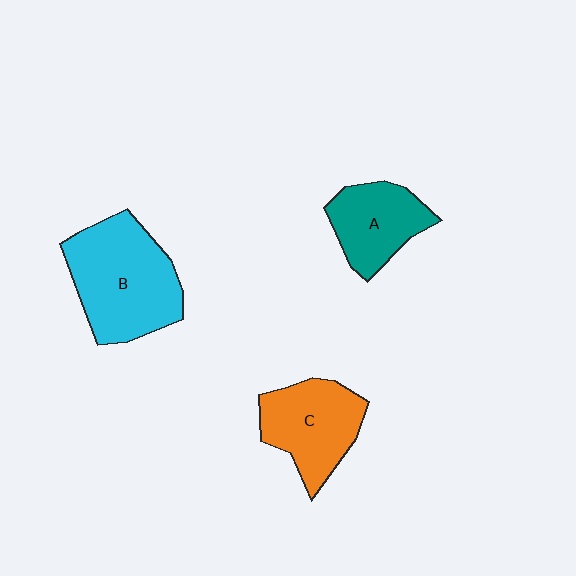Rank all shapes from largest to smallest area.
From largest to smallest: B (cyan), C (orange), A (teal).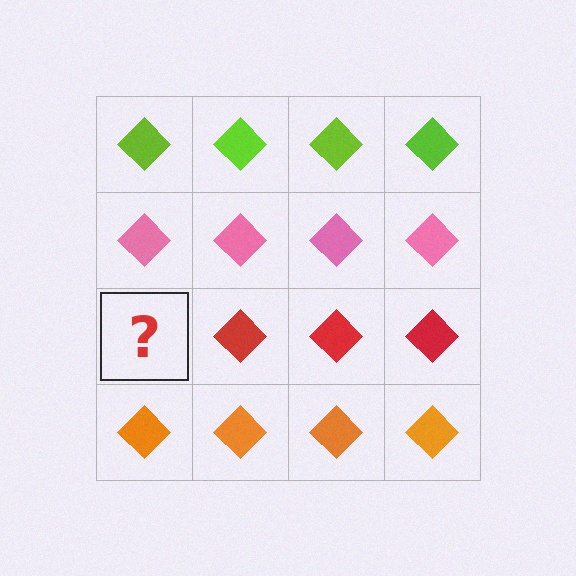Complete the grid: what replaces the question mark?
The question mark should be replaced with a red diamond.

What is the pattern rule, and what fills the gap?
The rule is that each row has a consistent color. The gap should be filled with a red diamond.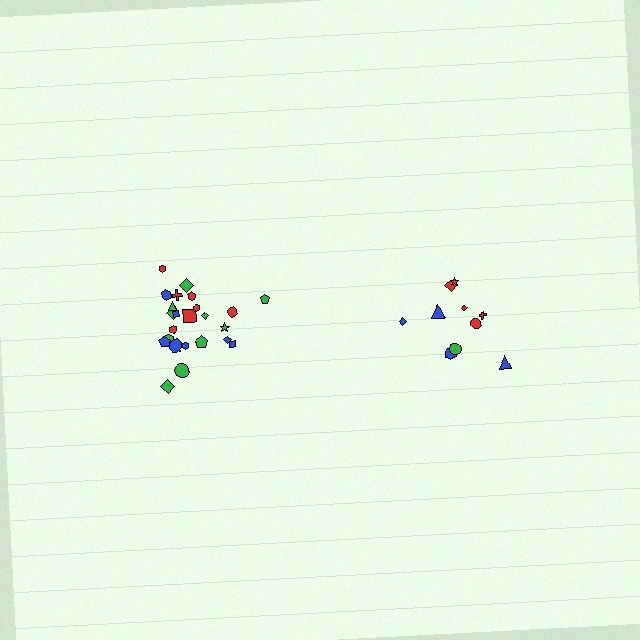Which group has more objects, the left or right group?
The left group.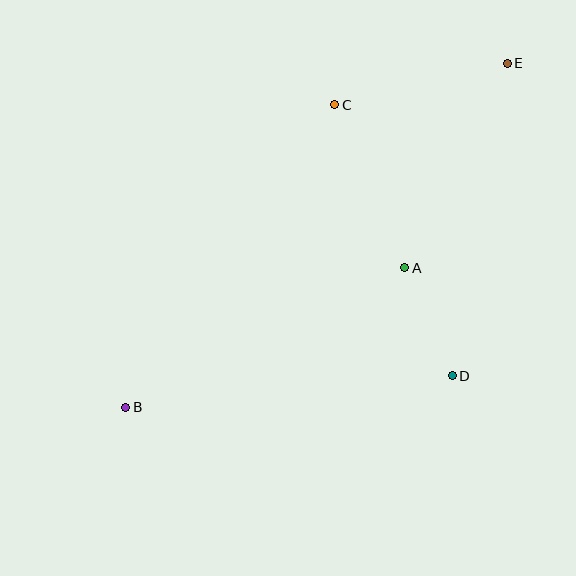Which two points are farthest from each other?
Points B and E are farthest from each other.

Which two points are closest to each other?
Points A and D are closest to each other.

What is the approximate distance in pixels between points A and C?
The distance between A and C is approximately 177 pixels.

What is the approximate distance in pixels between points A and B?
The distance between A and B is approximately 312 pixels.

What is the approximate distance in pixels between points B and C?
The distance between B and C is approximately 367 pixels.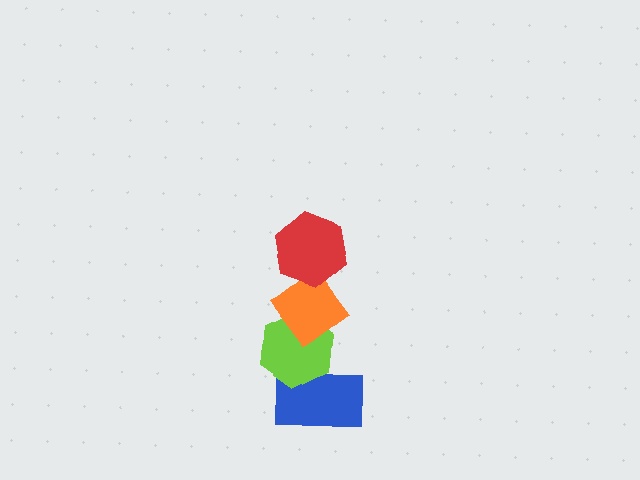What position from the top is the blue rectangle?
The blue rectangle is 4th from the top.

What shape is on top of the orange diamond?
The red hexagon is on top of the orange diamond.